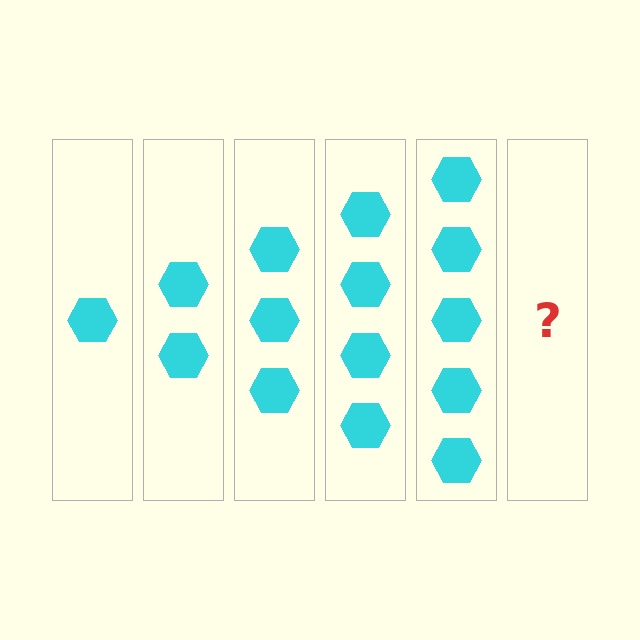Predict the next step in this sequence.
The next step is 6 hexagons.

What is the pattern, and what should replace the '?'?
The pattern is that each step adds one more hexagon. The '?' should be 6 hexagons.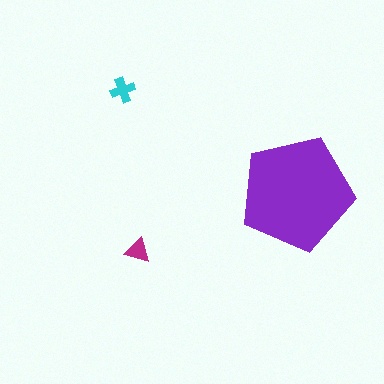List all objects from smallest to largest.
The magenta triangle, the cyan cross, the purple pentagon.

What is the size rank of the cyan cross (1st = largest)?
2nd.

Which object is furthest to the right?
The purple pentagon is rightmost.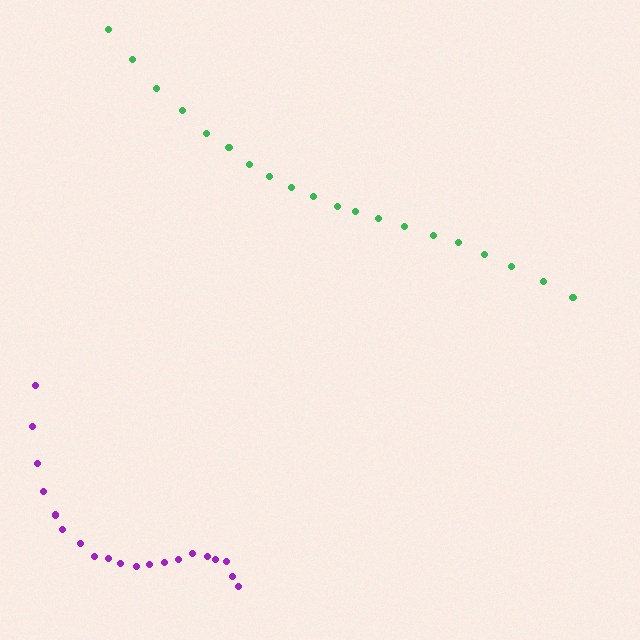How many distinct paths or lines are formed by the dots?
There are 2 distinct paths.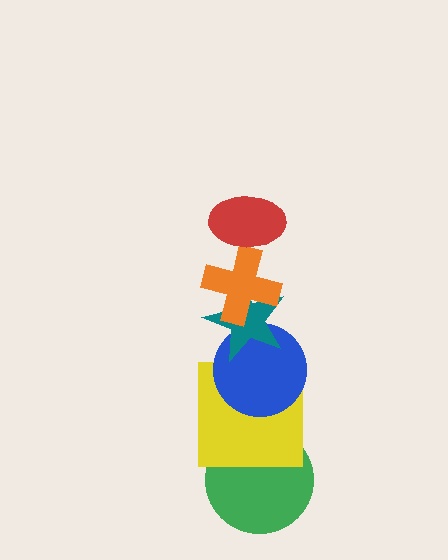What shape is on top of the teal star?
The orange cross is on top of the teal star.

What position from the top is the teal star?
The teal star is 3rd from the top.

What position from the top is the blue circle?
The blue circle is 4th from the top.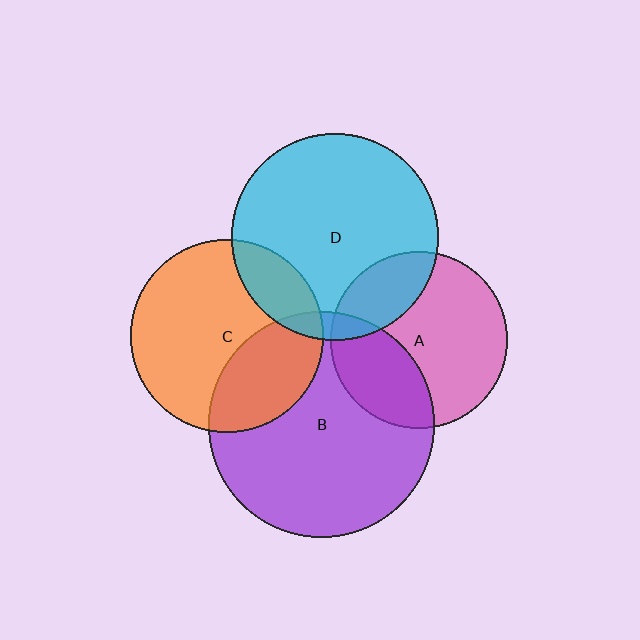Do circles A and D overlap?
Yes.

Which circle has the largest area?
Circle B (purple).